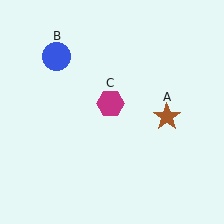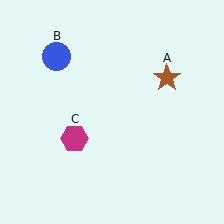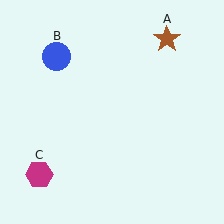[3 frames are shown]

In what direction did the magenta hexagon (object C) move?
The magenta hexagon (object C) moved down and to the left.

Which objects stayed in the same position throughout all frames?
Blue circle (object B) remained stationary.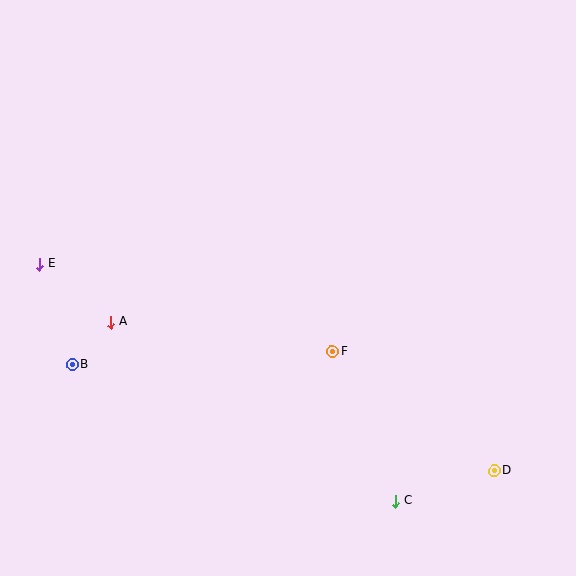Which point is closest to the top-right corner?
Point F is closest to the top-right corner.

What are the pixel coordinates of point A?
Point A is at (111, 322).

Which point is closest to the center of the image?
Point F at (333, 352) is closest to the center.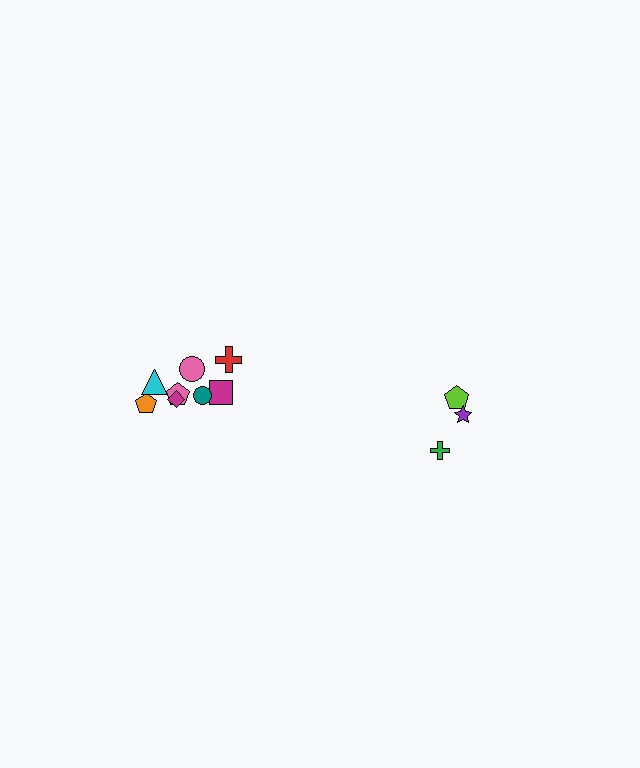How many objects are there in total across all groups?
There are 11 objects.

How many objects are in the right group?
There are 3 objects.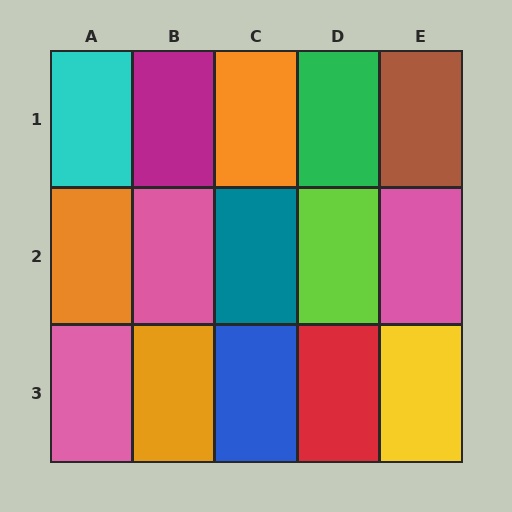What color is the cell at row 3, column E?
Yellow.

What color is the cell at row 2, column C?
Teal.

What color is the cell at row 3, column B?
Orange.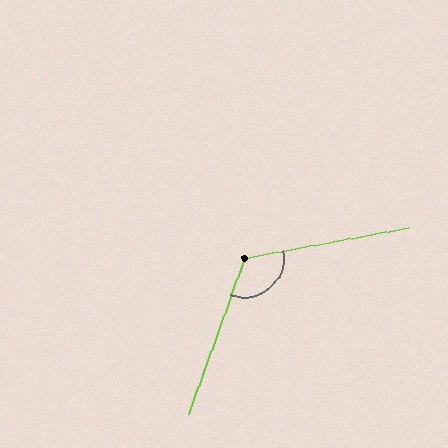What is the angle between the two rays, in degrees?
Approximately 120 degrees.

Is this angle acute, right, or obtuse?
It is obtuse.